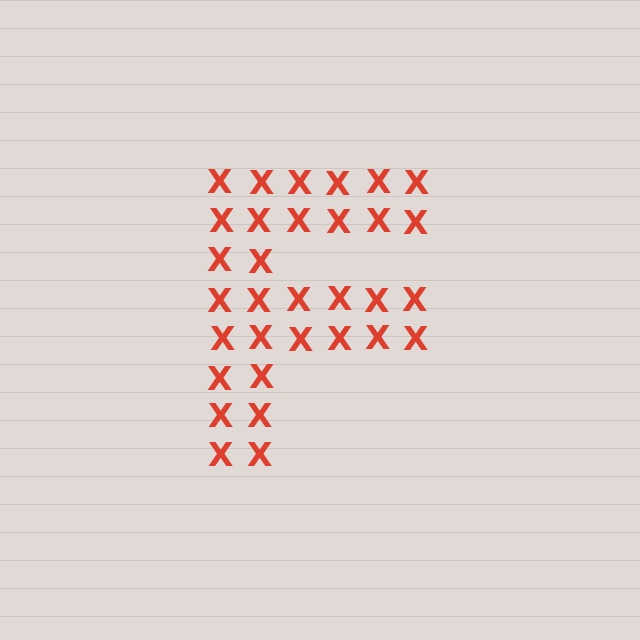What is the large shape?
The large shape is the letter F.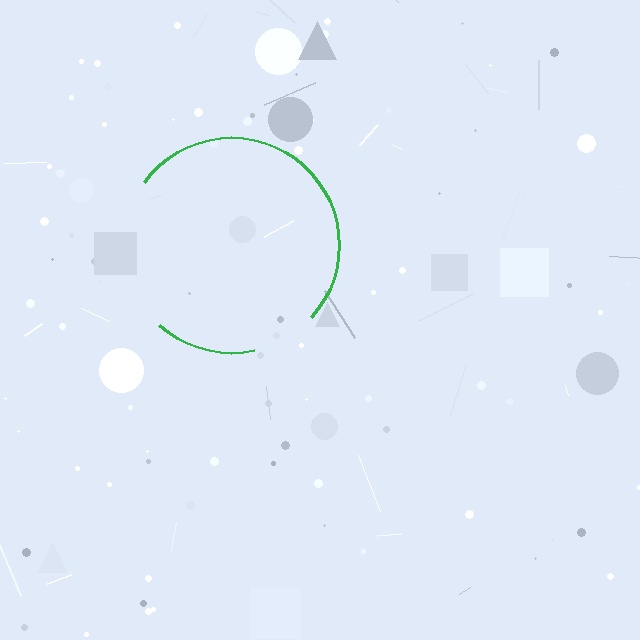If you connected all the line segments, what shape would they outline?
They would outline a circle.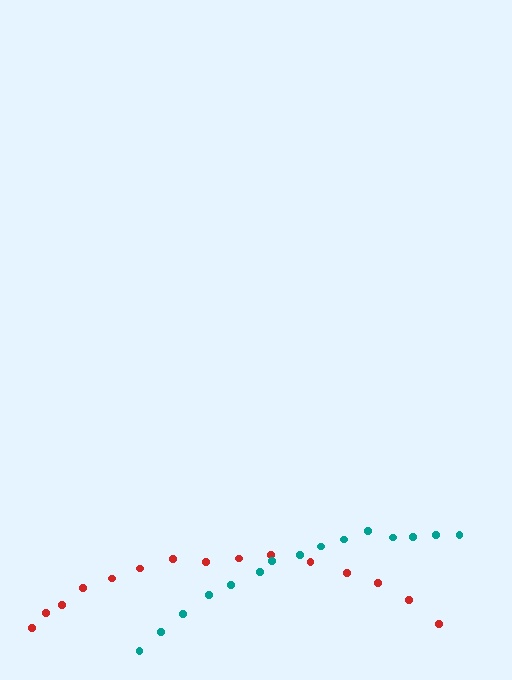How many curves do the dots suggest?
There are 2 distinct paths.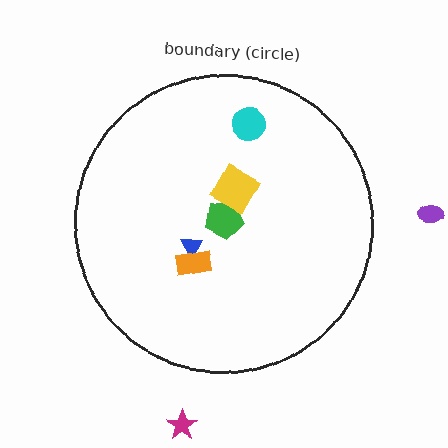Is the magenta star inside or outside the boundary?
Outside.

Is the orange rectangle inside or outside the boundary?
Inside.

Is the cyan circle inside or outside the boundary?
Inside.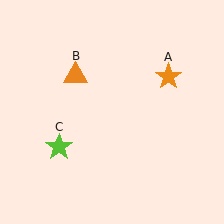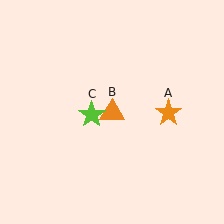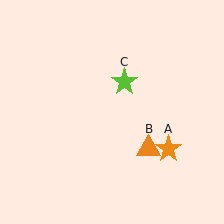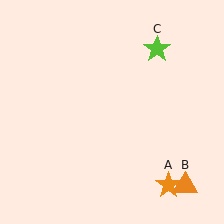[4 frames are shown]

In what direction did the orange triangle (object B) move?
The orange triangle (object B) moved down and to the right.